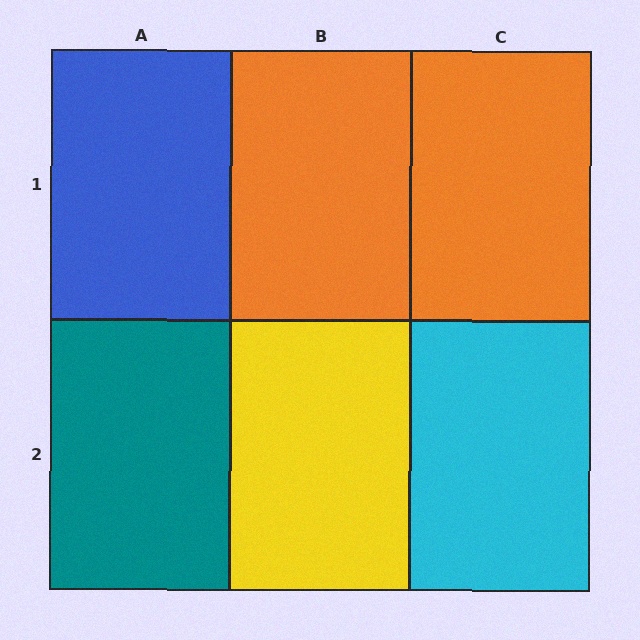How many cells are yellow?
1 cell is yellow.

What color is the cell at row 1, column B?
Orange.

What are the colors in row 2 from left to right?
Teal, yellow, cyan.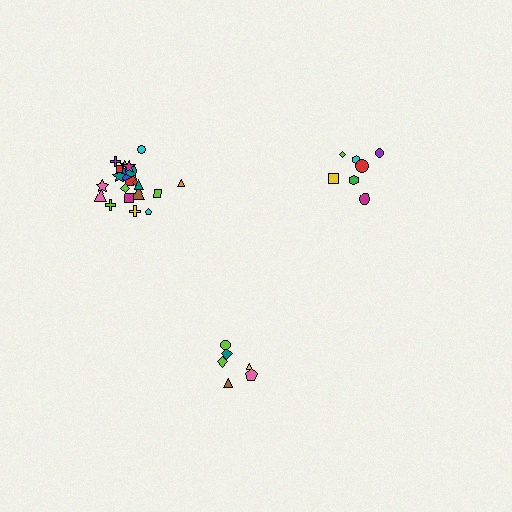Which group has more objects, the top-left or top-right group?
The top-left group.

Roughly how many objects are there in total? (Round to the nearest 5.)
Roughly 35 objects in total.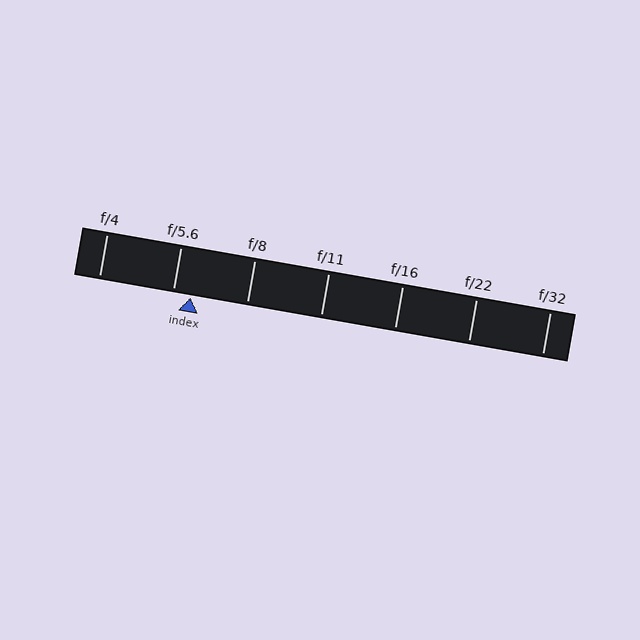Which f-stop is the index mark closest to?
The index mark is closest to f/5.6.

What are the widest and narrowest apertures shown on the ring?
The widest aperture shown is f/4 and the narrowest is f/32.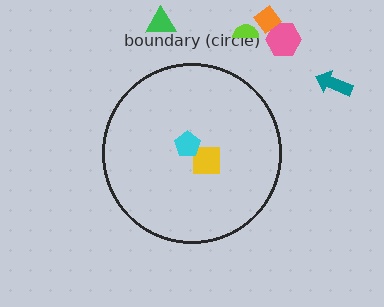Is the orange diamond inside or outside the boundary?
Outside.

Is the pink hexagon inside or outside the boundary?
Outside.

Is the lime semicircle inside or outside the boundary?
Outside.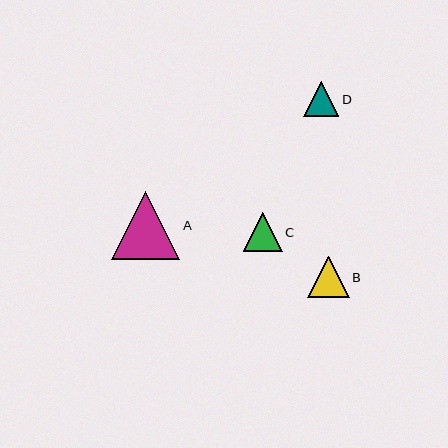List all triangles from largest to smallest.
From largest to smallest: A, B, C, D.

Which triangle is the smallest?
Triangle D is the smallest with a size of approximately 35 pixels.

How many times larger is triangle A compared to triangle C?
Triangle A is approximately 1.7 times the size of triangle C.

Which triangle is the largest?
Triangle A is the largest with a size of approximately 68 pixels.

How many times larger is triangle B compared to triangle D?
Triangle B is approximately 1.2 times the size of triangle D.